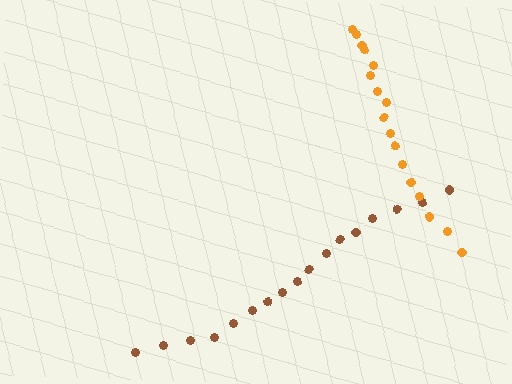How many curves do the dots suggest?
There are 2 distinct paths.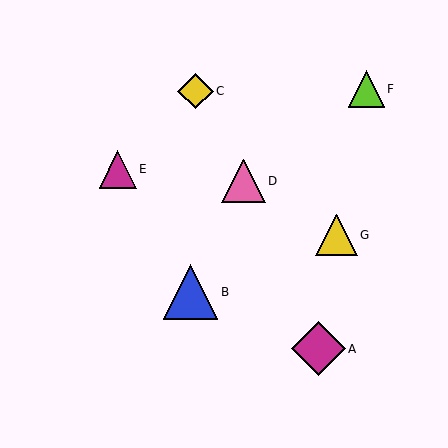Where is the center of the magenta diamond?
The center of the magenta diamond is at (319, 349).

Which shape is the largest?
The blue triangle (labeled B) is the largest.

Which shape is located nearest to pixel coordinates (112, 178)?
The magenta triangle (labeled E) at (118, 169) is nearest to that location.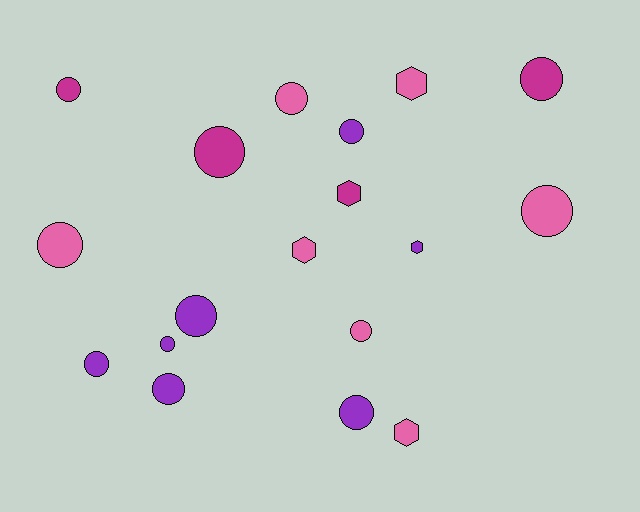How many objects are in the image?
There are 18 objects.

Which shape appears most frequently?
Circle, with 13 objects.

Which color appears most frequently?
Pink, with 7 objects.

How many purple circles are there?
There are 6 purple circles.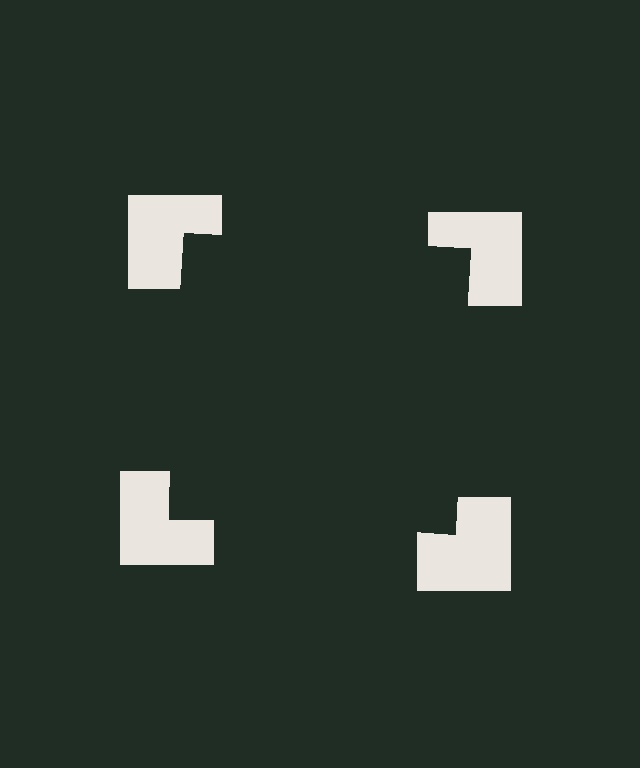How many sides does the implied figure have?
4 sides.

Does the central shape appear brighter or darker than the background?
It typically appears slightly darker than the background, even though no actual brightness change is drawn.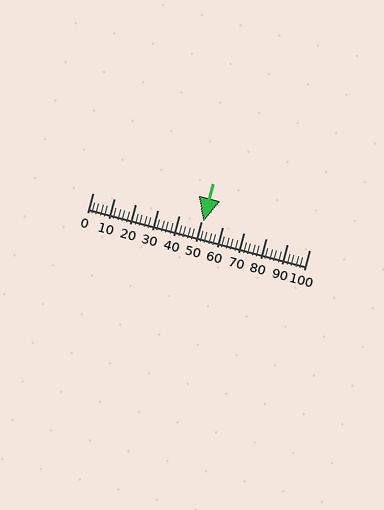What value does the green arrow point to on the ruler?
The green arrow points to approximately 51.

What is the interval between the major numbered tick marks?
The major tick marks are spaced 10 units apart.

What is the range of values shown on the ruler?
The ruler shows values from 0 to 100.